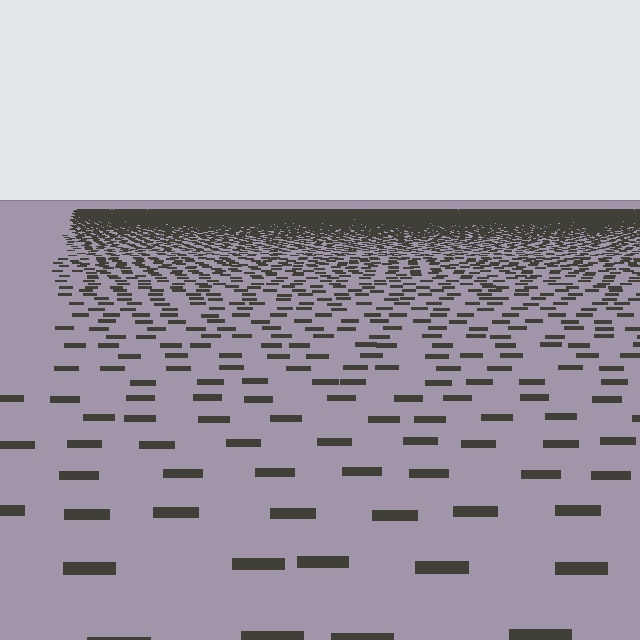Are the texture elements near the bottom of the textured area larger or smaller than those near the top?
Larger. Near the bottom, elements are closer to the viewer and appear at a bigger on-screen size.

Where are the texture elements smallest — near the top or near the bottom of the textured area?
Near the top.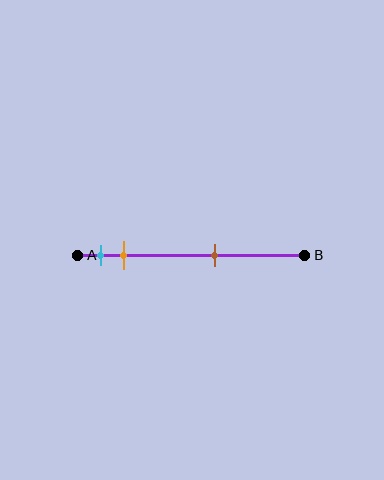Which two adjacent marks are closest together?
The cyan and orange marks are the closest adjacent pair.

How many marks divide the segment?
There are 3 marks dividing the segment.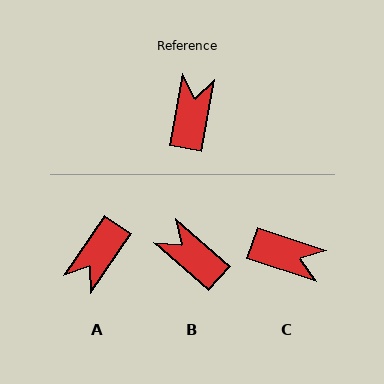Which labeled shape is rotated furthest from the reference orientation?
A, about 156 degrees away.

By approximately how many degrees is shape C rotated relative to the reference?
Approximately 97 degrees clockwise.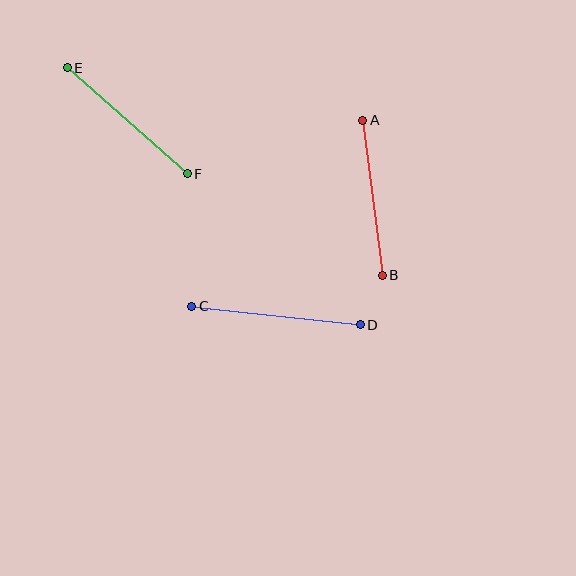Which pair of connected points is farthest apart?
Points C and D are farthest apart.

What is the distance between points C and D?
The distance is approximately 169 pixels.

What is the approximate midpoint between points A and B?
The midpoint is at approximately (373, 198) pixels.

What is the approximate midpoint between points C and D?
The midpoint is at approximately (276, 315) pixels.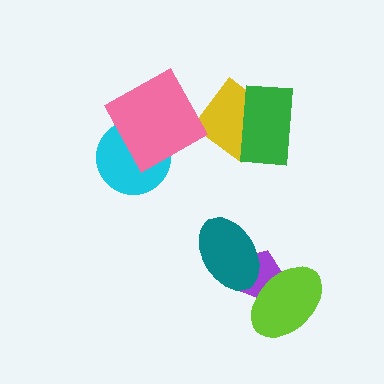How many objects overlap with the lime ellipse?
1 object overlaps with the lime ellipse.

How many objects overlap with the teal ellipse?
1 object overlaps with the teal ellipse.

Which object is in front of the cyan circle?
The pink square is in front of the cyan circle.